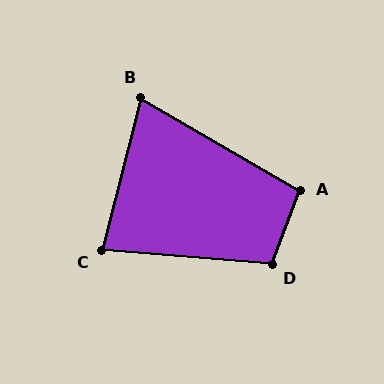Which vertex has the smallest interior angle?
B, at approximately 74 degrees.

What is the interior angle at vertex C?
Approximately 80 degrees (acute).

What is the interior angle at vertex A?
Approximately 100 degrees (obtuse).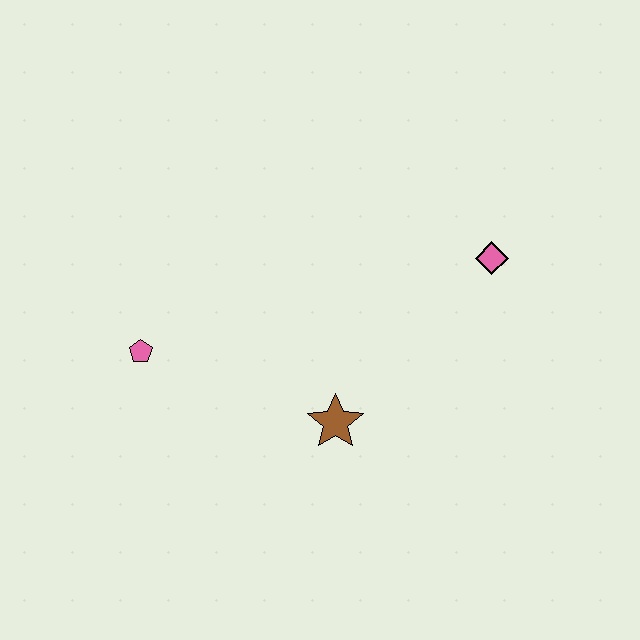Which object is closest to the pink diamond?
The brown star is closest to the pink diamond.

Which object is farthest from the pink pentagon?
The pink diamond is farthest from the pink pentagon.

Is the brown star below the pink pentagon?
Yes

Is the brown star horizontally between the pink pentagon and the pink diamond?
Yes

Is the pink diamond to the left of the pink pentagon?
No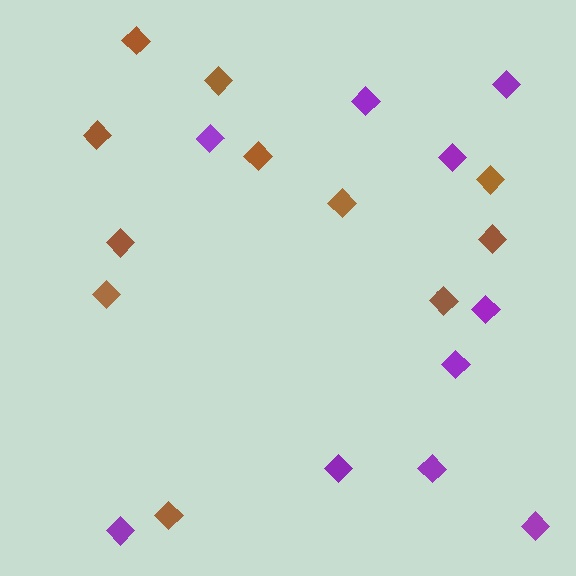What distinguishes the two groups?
There are 2 groups: one group of brown diamonds (11) and one group of purple diamonds (10).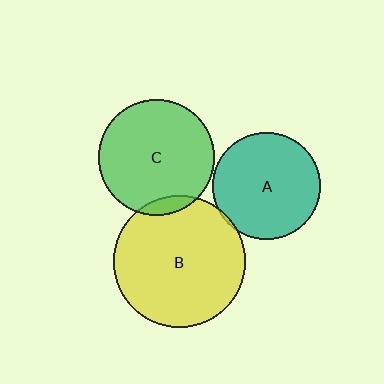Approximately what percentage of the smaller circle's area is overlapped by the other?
Approximately 5%.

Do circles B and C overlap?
Yes.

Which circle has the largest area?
Circle B (yellow).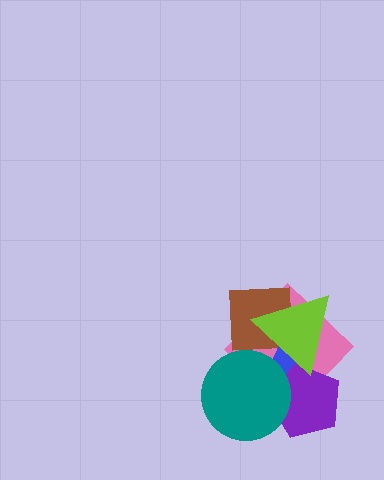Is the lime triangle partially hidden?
Yes, it is partially covered by another shape.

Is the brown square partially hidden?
Yes, it is partially covered by another shape.